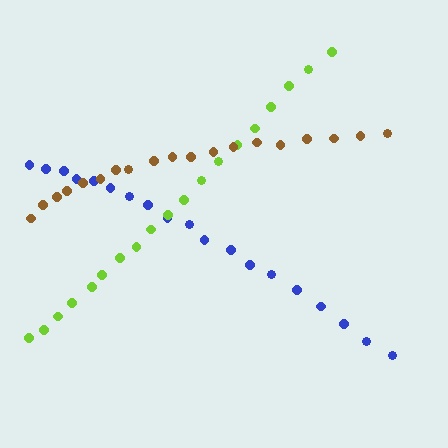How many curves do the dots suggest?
There are 3 distinct paths.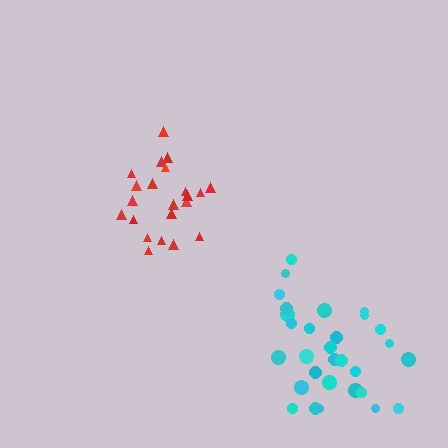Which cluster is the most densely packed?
Red.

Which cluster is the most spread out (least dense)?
Cyan.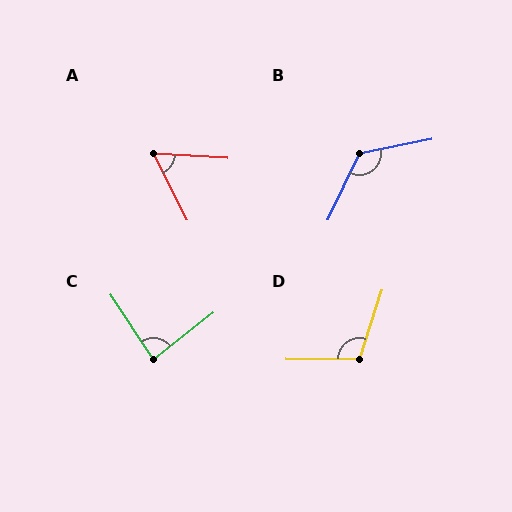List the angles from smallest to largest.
A (60°), C (85°), D (107°), B (127°).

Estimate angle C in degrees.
Approximately 85 degrees.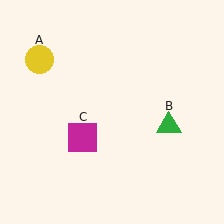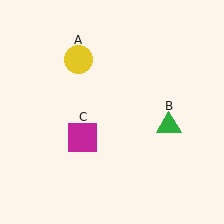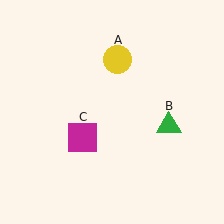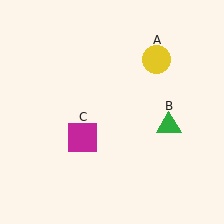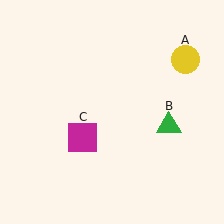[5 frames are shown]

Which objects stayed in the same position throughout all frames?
Green triangle (object B) and magenta square (object C) remained stationary.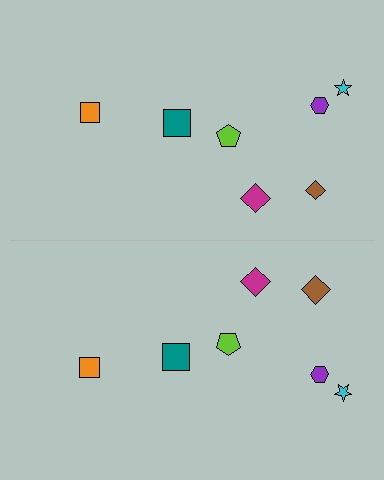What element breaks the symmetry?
The brown diamond on the bottom side has a different size than its mirror counterpart.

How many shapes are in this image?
There are 14 shapes in this image.